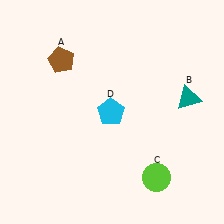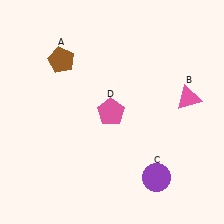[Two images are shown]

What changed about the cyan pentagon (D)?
In Image 1, D is cyan. In Image 2, it changed to pink.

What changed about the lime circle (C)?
In Image 1, C is lime. In Image 2, it changed to purple.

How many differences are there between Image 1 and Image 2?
There are 3 differences between the two images.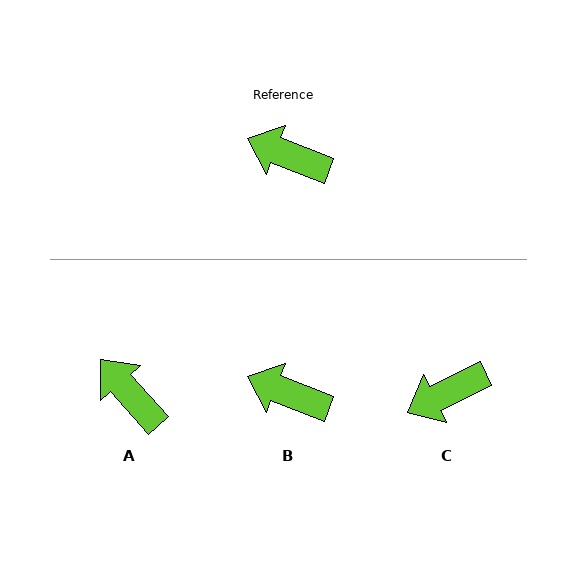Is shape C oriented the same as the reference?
No, it is off by about 48 degrees.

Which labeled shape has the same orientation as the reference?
B.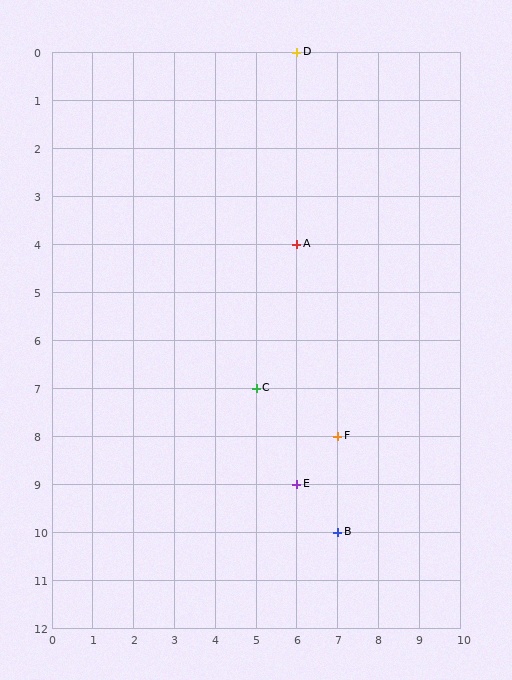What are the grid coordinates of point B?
Point B is at grid coordinates (7, 10).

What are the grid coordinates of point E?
Point E is at grid coordinates (6, 9).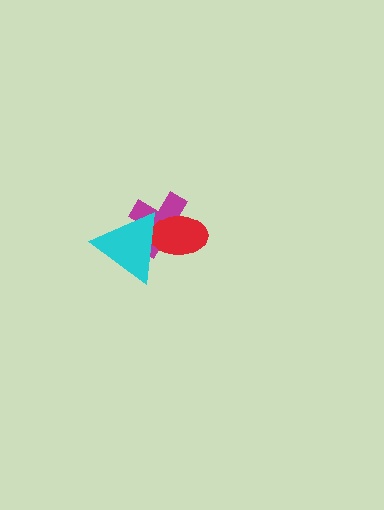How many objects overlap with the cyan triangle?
2 objects overlap with the cyan triangle.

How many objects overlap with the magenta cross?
2 objects overlap with the magenta cross.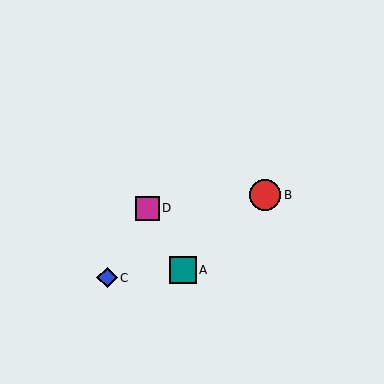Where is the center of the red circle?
The center of the red circle is at (265, 195).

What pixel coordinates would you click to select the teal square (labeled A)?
Click at (183, 270) to select the teal square A.